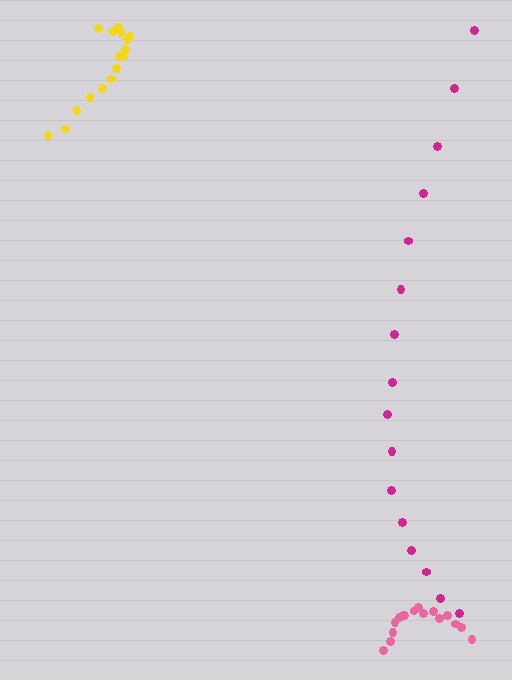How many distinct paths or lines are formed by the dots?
There are 3 distinct paths.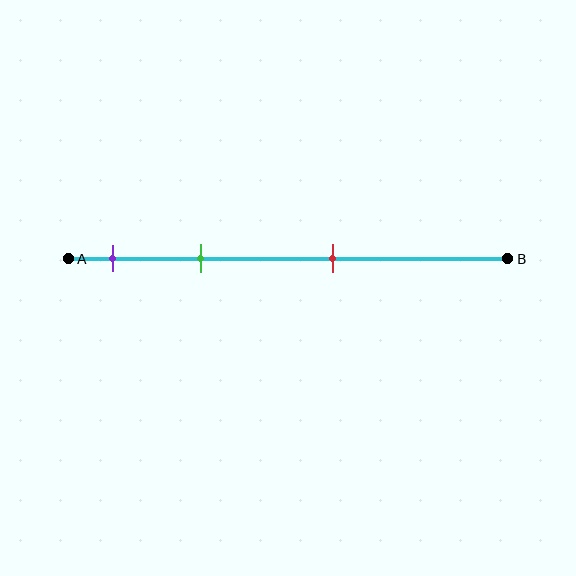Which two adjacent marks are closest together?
The purple and green marks are the closest adjacent pair.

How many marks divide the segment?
There are 3 marks dividing the segment.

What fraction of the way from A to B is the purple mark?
The purple mark is approximately 10% (0.1) of the way from A to B.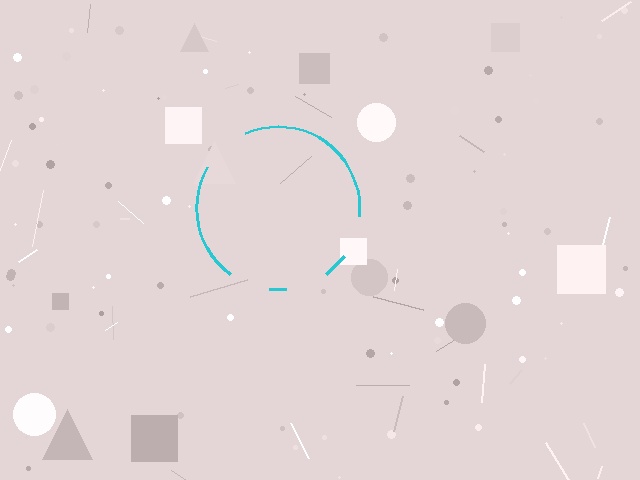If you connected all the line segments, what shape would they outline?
They would outline a circle.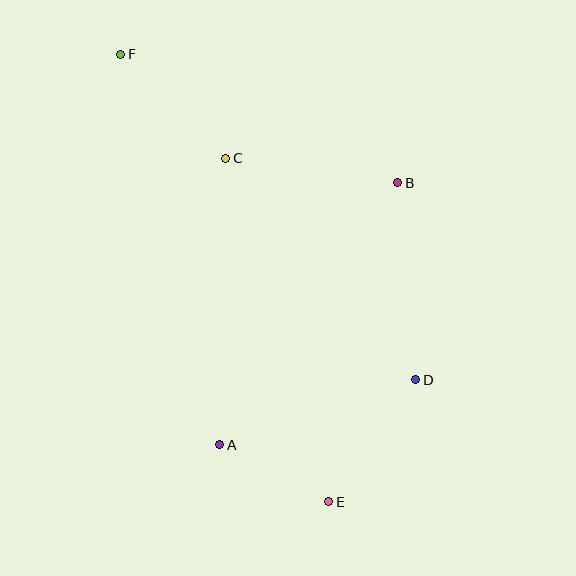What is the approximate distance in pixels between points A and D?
The distance between A and D is approximately 206 pixels.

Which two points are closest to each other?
Points A and E are closest to each other.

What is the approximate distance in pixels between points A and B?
The distance between A and B is approximately 317 pixels.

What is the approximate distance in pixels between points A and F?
The distance between A and F is approximately 403 pixels.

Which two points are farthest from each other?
Points E and F are farthest from each other.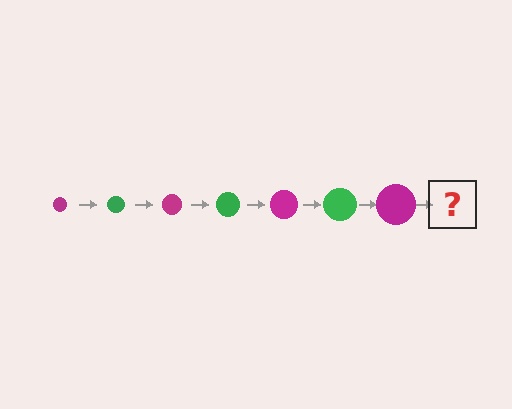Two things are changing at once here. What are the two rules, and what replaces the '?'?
The two rules are that the circle grows larger each step and the color cycles through magenta and green. The '?' should be a green circle, larger than the previous one.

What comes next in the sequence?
The next element should be a green circle, larger than the previous one.